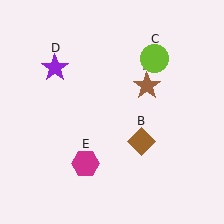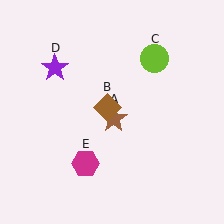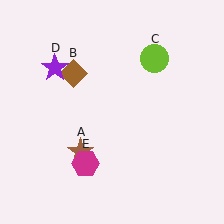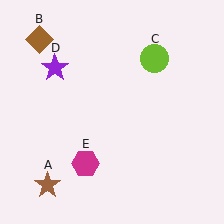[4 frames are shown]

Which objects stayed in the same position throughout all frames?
Lime circle (object C) and purple star (object D) and magenta hexagon (object E) remained stationary.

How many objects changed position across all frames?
2 objects changed position: brown star (object A), brown diamond (object B).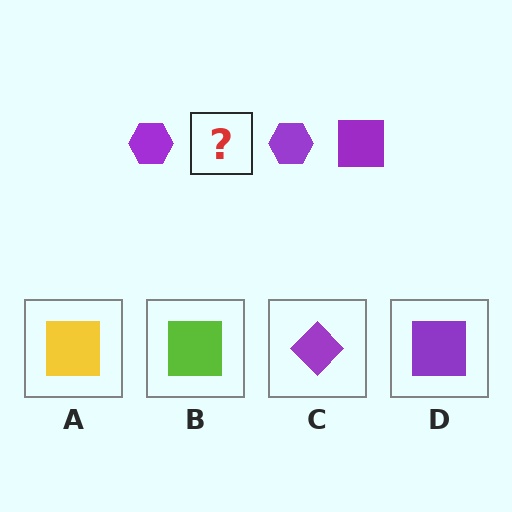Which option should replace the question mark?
Option D.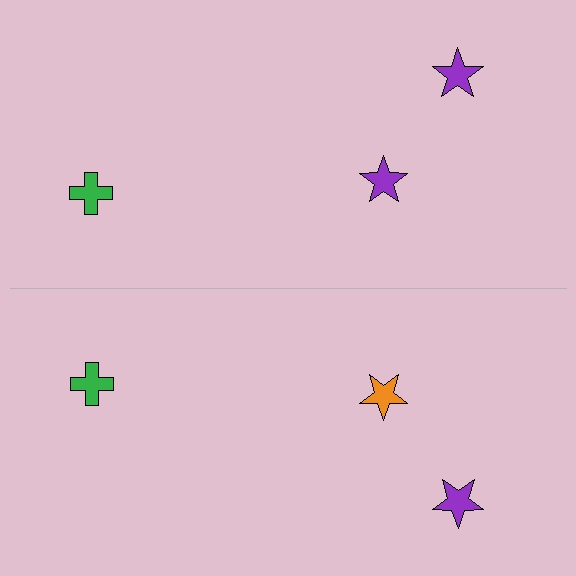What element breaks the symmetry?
The orange star on the bottom side breaks the symmetry — its mirror counterpart is purple.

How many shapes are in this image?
There are 6 shapes in this image.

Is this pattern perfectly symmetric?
No, the pattern is not perfectly symmetric. The orange star on the bottom side breaks the symmetry — its mirror counterpart is purple.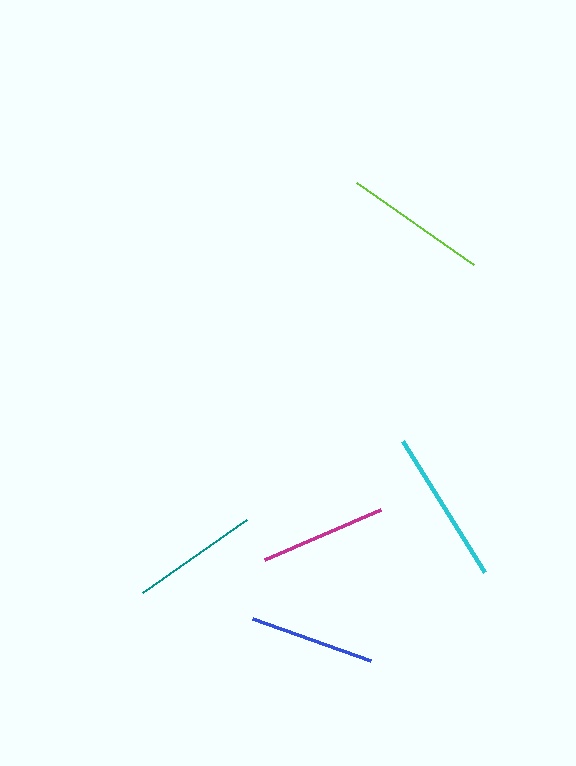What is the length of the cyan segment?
The cyan segment is approximately 155 pixels long.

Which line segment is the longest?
The cyan line is the longest at approximately 155 pixels.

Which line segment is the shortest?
The blue line is the shortest at approximately 125 pixels.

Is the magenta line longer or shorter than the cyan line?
The cyan line is longer than the magenta line.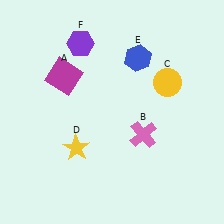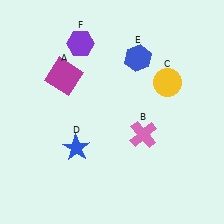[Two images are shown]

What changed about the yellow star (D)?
In Image 1, D is yellow. In Image 2, it changed to blue.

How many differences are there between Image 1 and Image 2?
There is 1 difference between the two images.